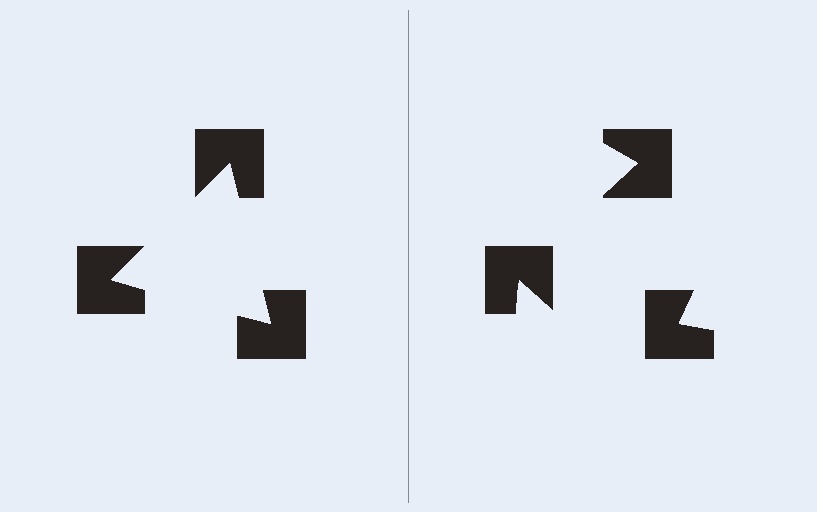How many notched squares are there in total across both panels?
6 — 3 on each side.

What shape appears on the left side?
An illusory triangle.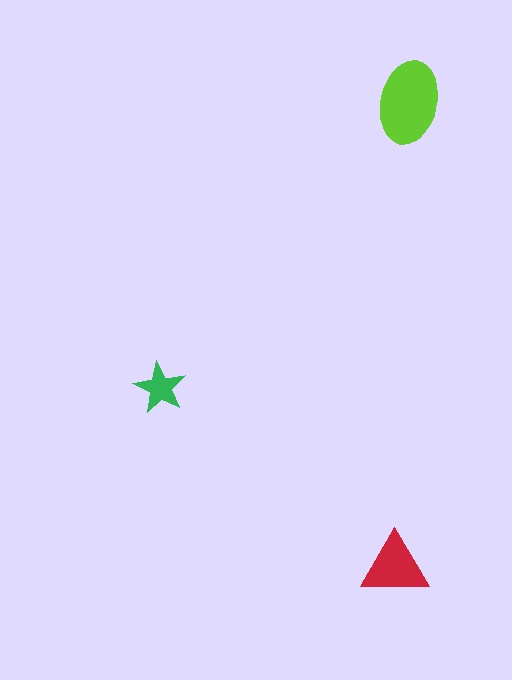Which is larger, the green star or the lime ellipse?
The lime ellipse.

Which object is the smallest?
The green star.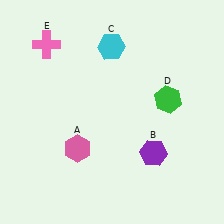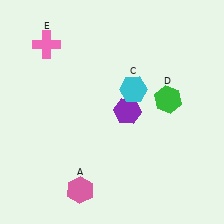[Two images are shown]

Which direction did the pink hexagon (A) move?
The pink hexagon (A) moved down.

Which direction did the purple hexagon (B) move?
The purple hexagon (B) moved up.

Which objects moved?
The objects that moved are: the pink hexagon (A), the purple hexagon (B), the cyan hexagon (C).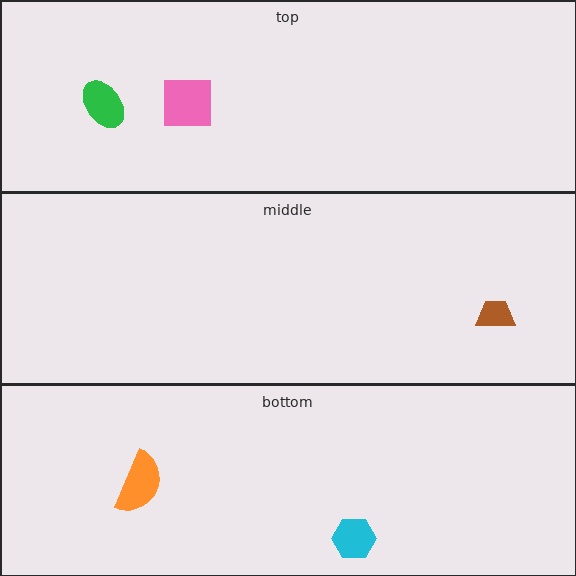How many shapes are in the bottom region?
2.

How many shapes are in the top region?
2.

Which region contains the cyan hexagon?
The bottom region.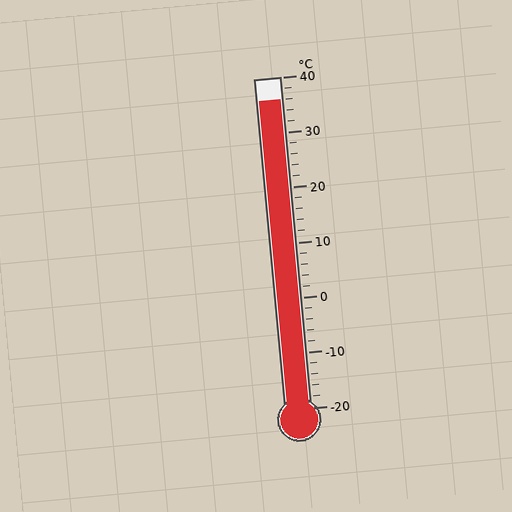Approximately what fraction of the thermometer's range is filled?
The thermometer is filled to approximately 95% of its range.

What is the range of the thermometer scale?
The thermometer scale ranges from -20°C to 40°C.